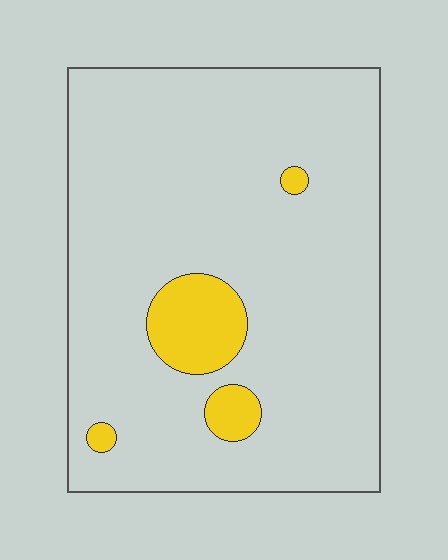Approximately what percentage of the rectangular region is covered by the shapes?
Approximately 10%.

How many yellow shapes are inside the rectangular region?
4.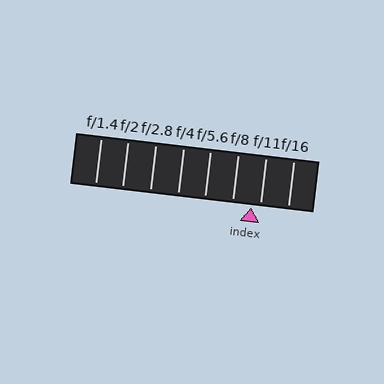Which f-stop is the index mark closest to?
The index mark is closest to f/11.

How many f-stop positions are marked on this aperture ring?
There are 8 f-stop positions marked.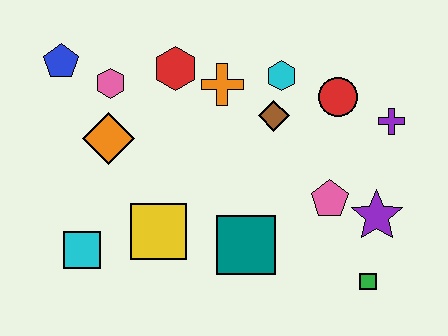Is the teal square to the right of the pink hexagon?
Yes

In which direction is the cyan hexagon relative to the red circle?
The cyan hexagon is to the left of the red circle.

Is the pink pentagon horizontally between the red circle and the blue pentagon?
Yes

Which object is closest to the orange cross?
The red hexagon is closest to the orange cross.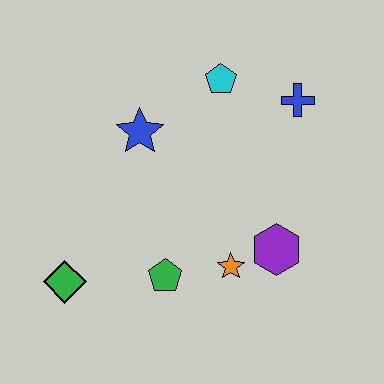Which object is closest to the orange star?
The purple hexagon is closest to the orange star.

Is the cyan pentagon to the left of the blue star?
No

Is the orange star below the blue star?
Yes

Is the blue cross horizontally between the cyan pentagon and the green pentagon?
No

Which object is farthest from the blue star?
The purple hexagon is farthest from the blue star.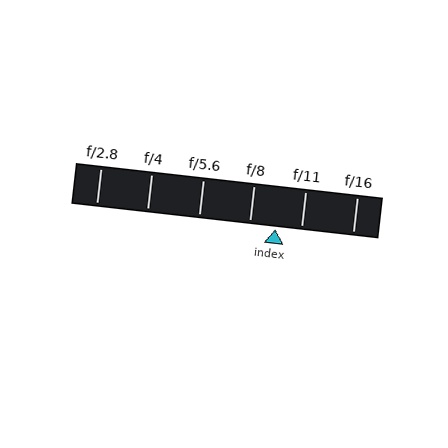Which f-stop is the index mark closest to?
The index mark is closest to f/8.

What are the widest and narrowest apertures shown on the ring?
The widest aperture shown is f/2.8 and the narrowest is f/16.